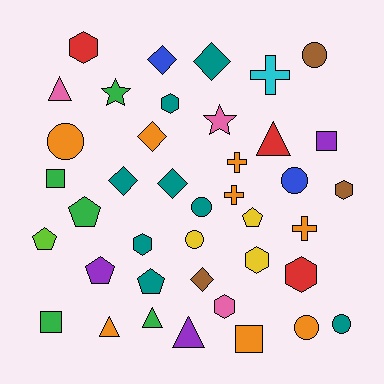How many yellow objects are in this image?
There are 3 yellow objects.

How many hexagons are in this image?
There are 7 hexagons.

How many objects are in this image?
There are 40 objects.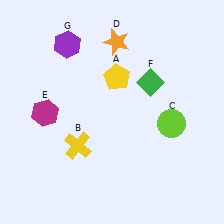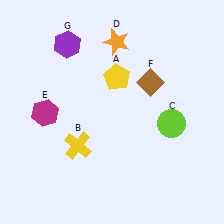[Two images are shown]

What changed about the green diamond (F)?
In Image 1, F is green. In Image 2, it changed to brown.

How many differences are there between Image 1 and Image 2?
There is 1 difference between the two images.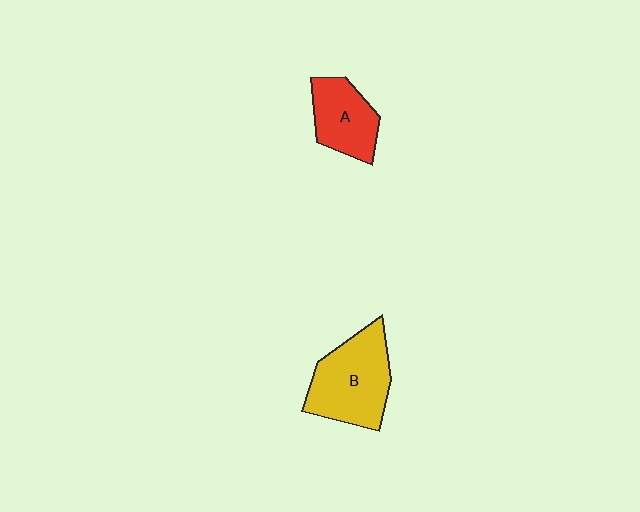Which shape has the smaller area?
Shape A (red).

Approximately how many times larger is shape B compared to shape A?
Approximately 1.5 times.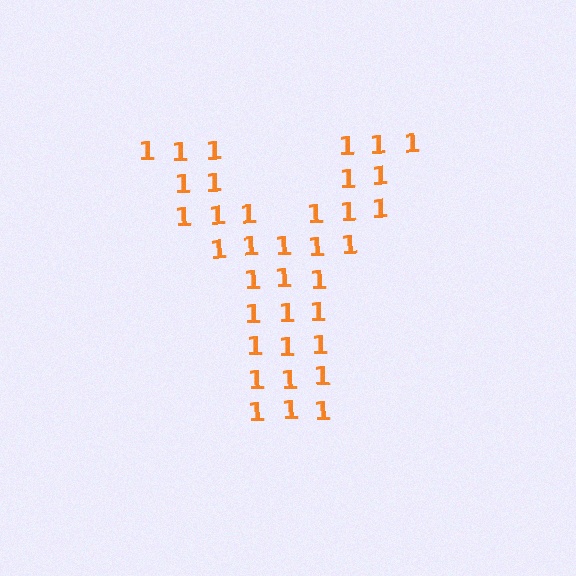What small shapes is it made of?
It is made of small digit 1's.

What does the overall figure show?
The overall figure shows the letter Y.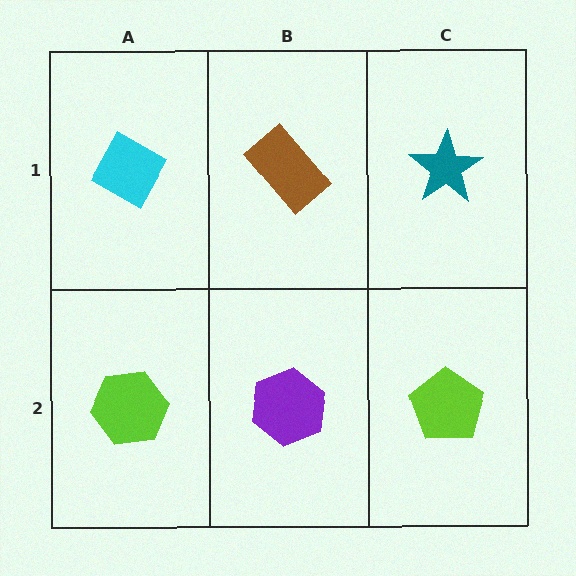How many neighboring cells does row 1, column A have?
2.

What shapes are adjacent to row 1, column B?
A purple hexagon (row 2, column B), a cyan diamond (row 1, column A), a teal star (row 1, column C).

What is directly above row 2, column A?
A cyan diamond.